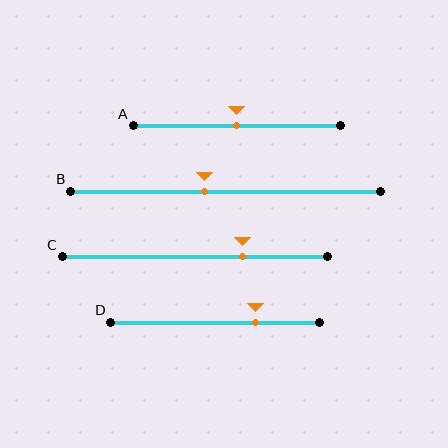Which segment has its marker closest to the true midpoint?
Segment A has its marker closest to the true midpoint.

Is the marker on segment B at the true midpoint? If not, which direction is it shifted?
No, the marker on segment B is shifted to the left by about 7% of the segment length.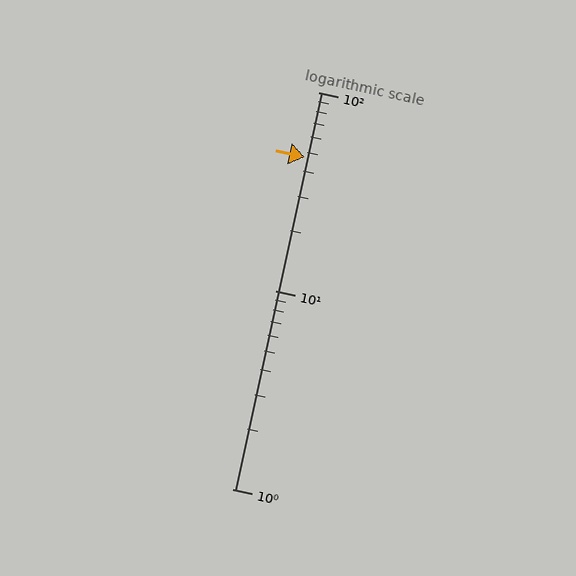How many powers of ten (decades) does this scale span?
The scale spans 2 decades, from 1 to 100.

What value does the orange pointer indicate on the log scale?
The pointer indicates approximately 47.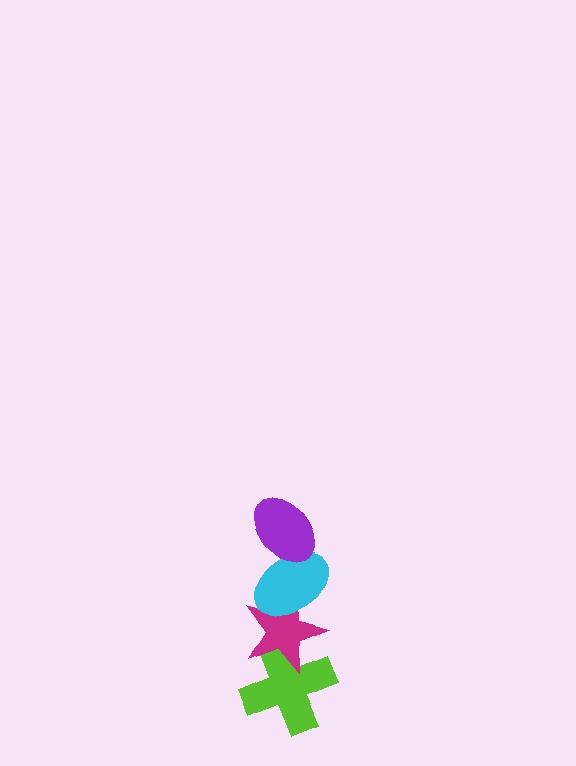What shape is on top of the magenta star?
The cyan ellipse is on top of the magenta star.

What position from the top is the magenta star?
The magenta star is 3rd from the top.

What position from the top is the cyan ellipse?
The cyan ellipse is 2nd from the top.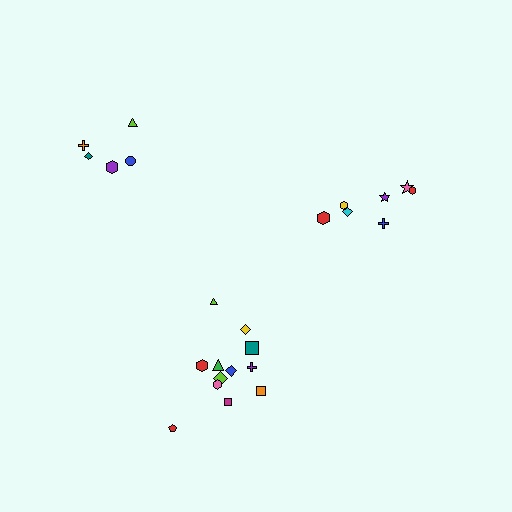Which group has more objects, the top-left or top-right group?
The top-right group.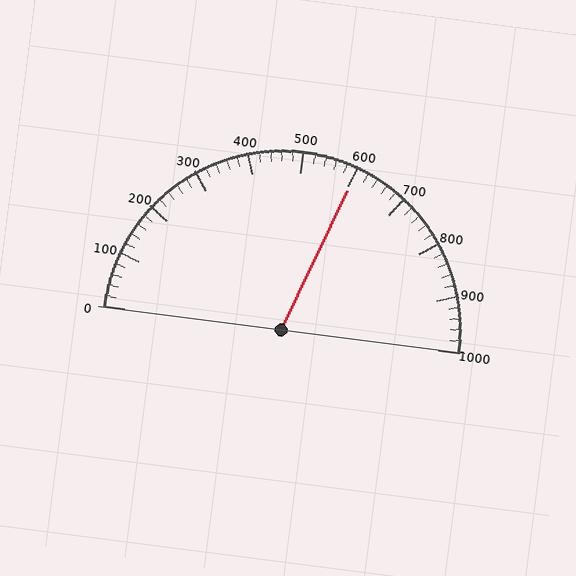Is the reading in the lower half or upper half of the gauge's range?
The reading is in the upper half of the range (0 to 1000).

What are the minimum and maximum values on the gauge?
The gauge ranges from 0 to 1000.